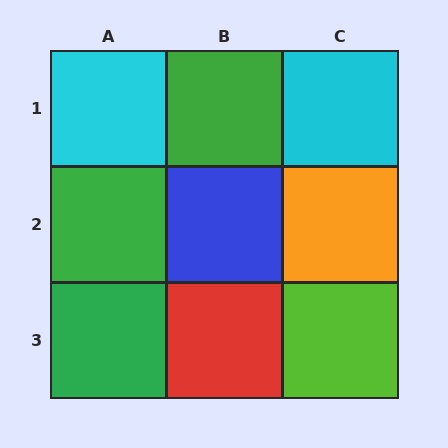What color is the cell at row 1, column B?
Green.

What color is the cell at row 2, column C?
Orange.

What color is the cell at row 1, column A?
Cyan.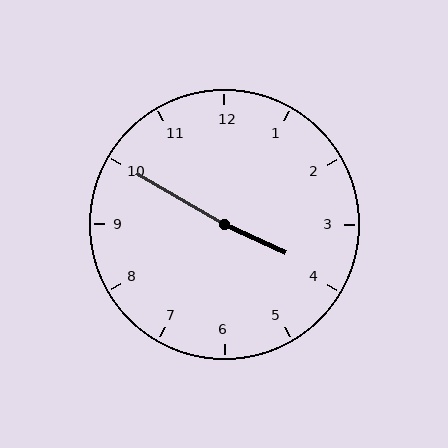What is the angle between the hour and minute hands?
Approximately 175 degrees.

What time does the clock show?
3:50.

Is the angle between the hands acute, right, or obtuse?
It is obtuse.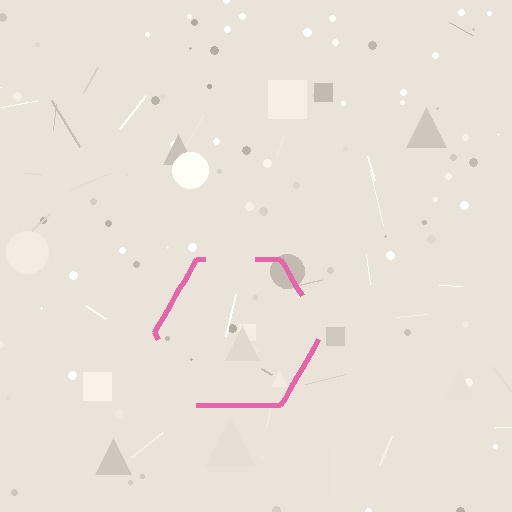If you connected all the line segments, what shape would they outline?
They would outline a hexagon.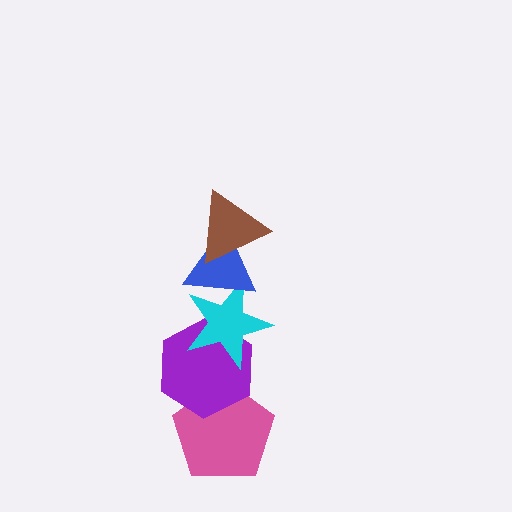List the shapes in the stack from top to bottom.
From top to bottom: the brown triangle, the blue triangle, the cyan star, the purple hexagon, the pink pentagon.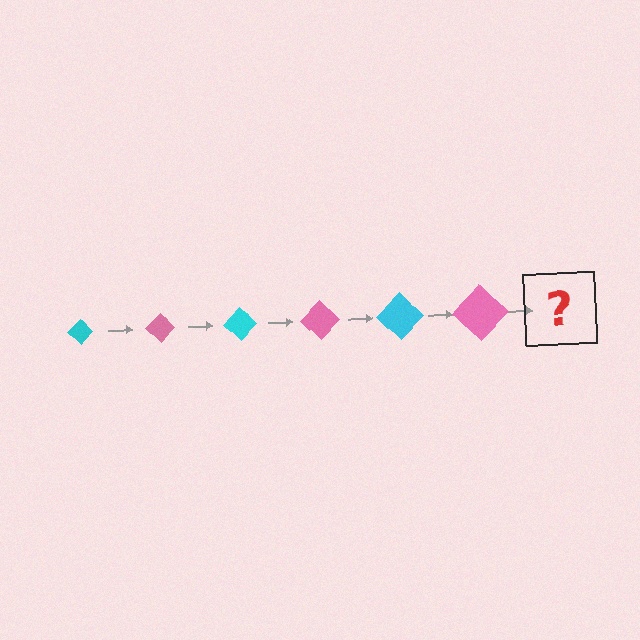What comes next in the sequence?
The next element should be a cyan diamond, larger than the previous one.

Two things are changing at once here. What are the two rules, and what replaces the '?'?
The two rules are that the diamond grows larger each step and the color cycles through cyan and pink. The '?' should be a cyan diamond, larger than the previous one.